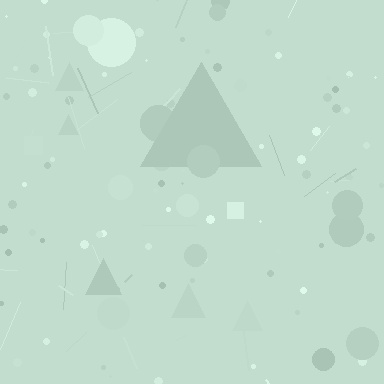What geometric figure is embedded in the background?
A triangle is embedded in the background.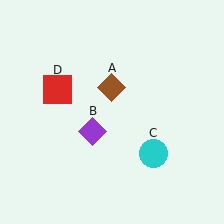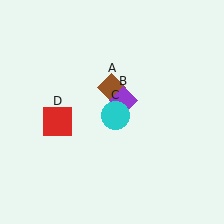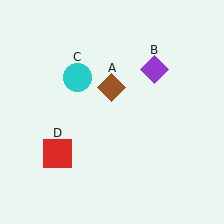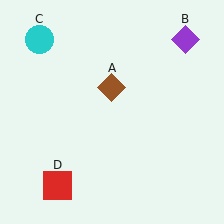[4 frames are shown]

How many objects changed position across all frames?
3 objects changed position: purple diamond (object B), cyan circle (object C), red square (object D).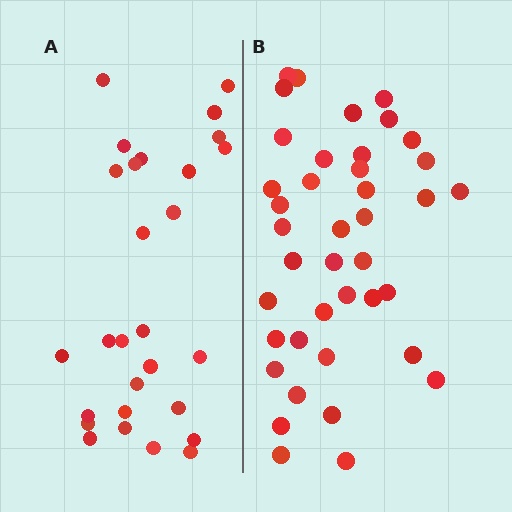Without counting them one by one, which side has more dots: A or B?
Region B (the right region) has more dots.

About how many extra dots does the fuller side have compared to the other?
Region B has roughly 12 or so more dots than region A.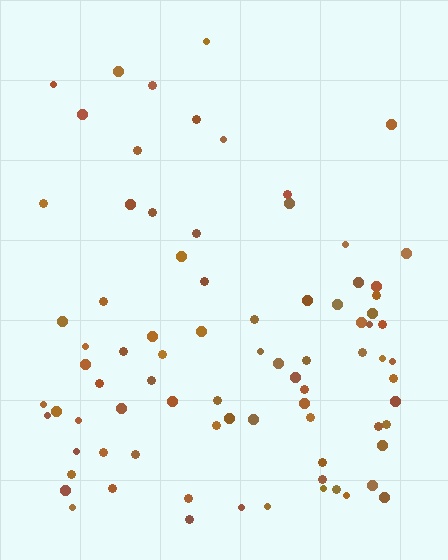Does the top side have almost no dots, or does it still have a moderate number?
Still a moderate number, just noticeably fewer than the bottom.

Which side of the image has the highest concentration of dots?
The bottom.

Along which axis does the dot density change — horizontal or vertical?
Vertical.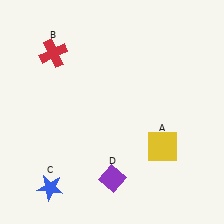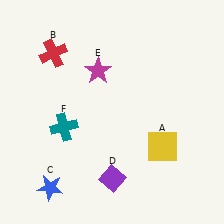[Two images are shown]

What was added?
A magenta star (E), a teal cross (F) were added in Image 2.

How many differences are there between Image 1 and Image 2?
There are 2 differences between the two images.